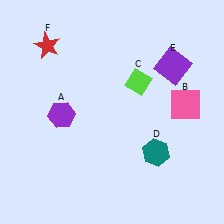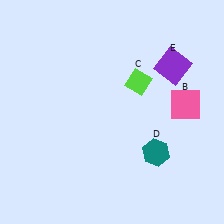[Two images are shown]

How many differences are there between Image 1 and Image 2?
There are 2 differences between the two images.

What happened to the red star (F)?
The red star (F) was removed in Image 2. It was in the top-left area of Image 1.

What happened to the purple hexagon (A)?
The purple hexagon (A) was removed in Image 2. It was in the bottom-left area of Image 1.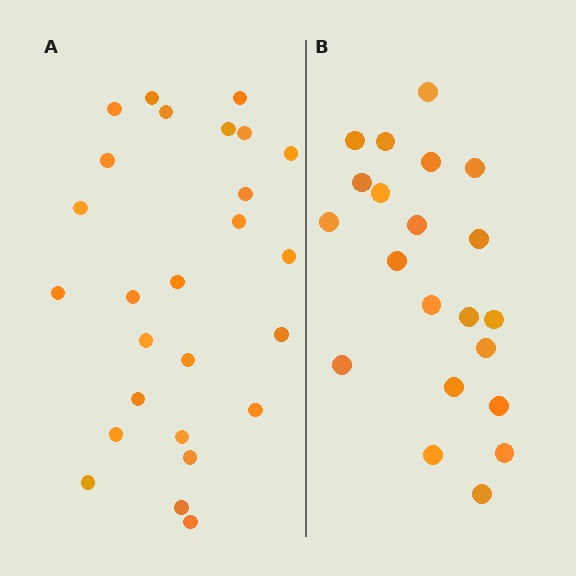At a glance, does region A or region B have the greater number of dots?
Region A (the left region) has more dots.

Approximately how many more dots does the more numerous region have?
Region A has about 5 more dots than region B.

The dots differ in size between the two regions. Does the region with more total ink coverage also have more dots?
No. Region B has more total ink coverage because its dots are larger, but region A actually contains more individual dots. Total area can be misleading — the number of items is what matters here.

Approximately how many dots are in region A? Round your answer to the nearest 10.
About 30 dots. (The exact count is 26, which rounds to 30.)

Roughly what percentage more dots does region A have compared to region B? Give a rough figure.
About 25% more.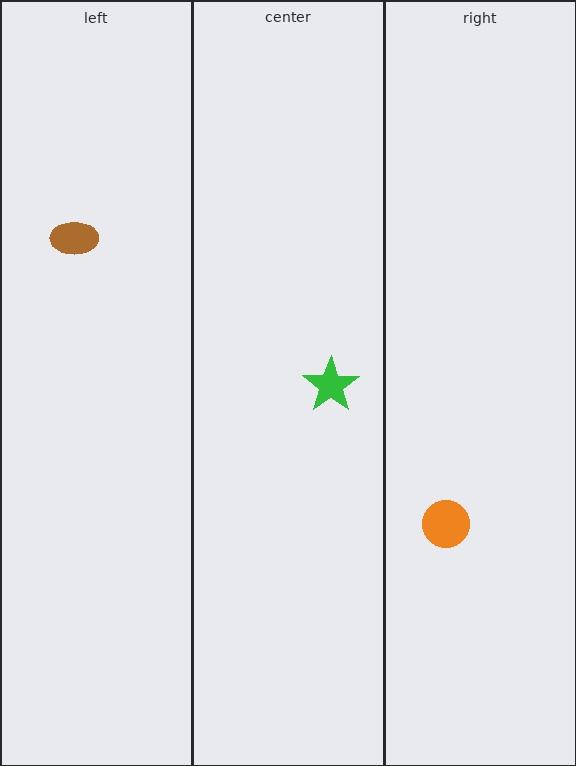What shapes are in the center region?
The green star.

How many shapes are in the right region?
1.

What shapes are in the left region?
The brown ellipse.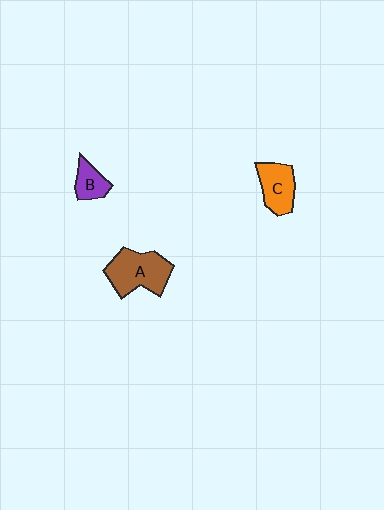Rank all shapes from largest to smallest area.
From largest to smallest: A (brown), C (orange), B (purple).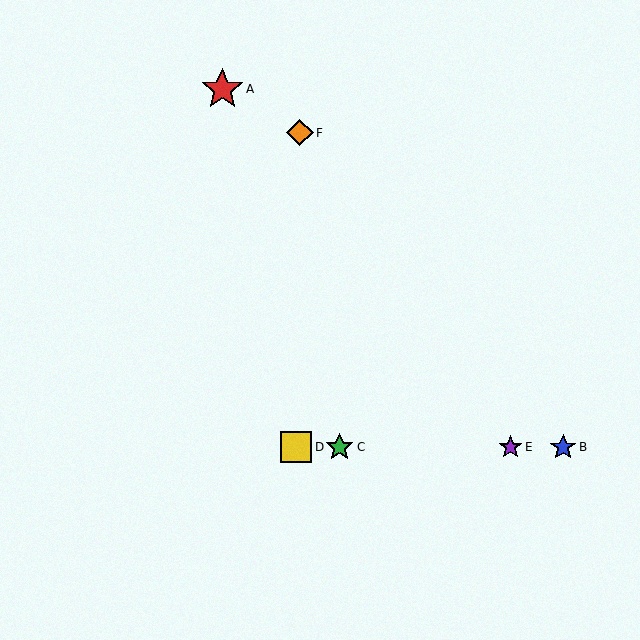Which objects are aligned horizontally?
Objects B, C, D, E are aligned horizontally.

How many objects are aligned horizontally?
4 objects (B, C, D, E) are aligned horizontally.